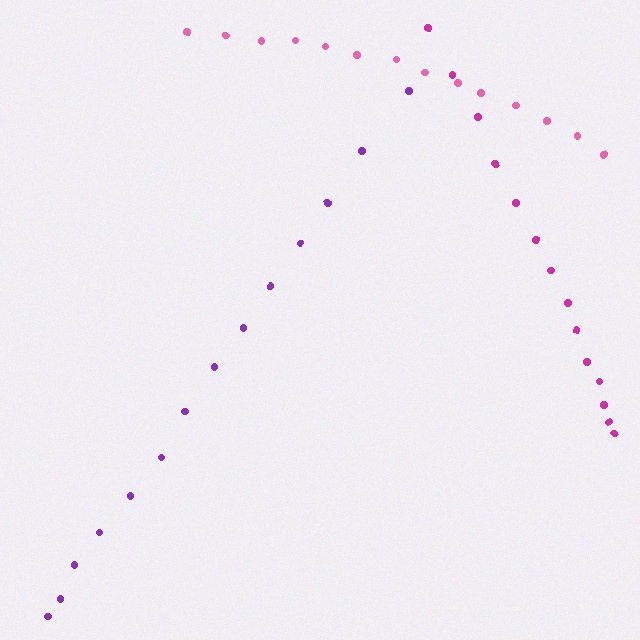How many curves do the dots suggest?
There are 3 distinct paths.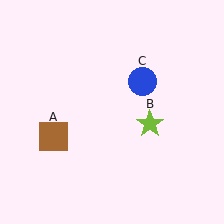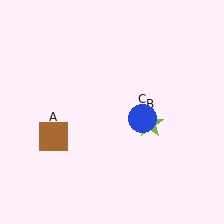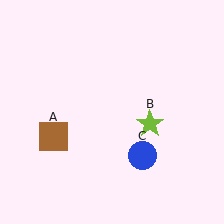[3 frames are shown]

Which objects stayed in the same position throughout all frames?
Brown square (object A) and lime star (object B) remained stationary.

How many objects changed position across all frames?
1 object changed position: blue circle (object C).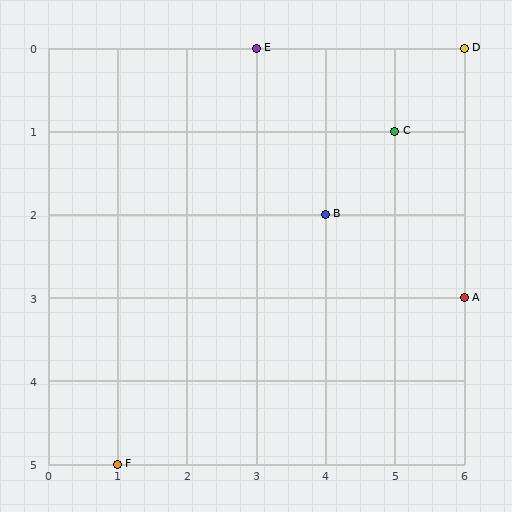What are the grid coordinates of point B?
Point B is at grid coordinates (4, 2).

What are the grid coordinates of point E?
Point E is at grid coordinates (3, 0).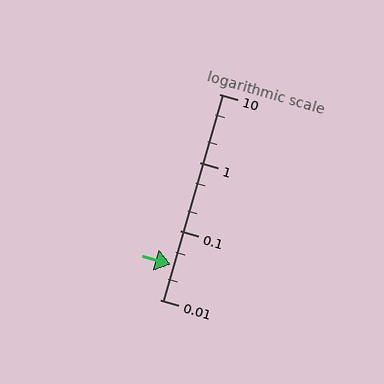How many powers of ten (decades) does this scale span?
The scale spans 3 decades, from 0.01 to 10.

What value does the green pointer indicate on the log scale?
The pointer indicates approximately 0.032.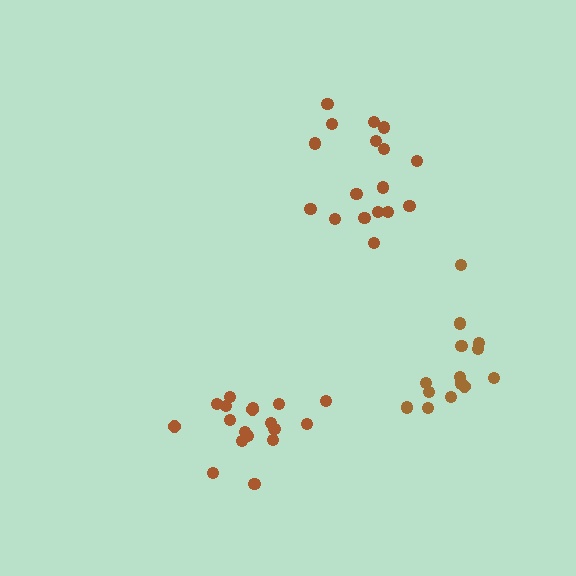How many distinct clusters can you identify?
There are 3 distinct clusters.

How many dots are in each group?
Group 1: 17 dots, Group 2: 14 dots, Group 3: 18 dots (49 total).